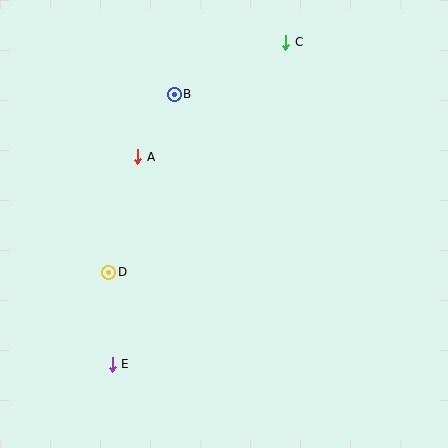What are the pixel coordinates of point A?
Point A is at (138, 157).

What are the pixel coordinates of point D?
Point D is at (109, 272).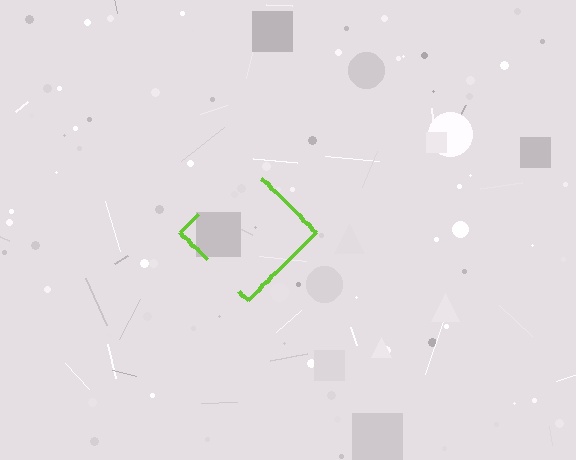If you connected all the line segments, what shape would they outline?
They would outline a diamond.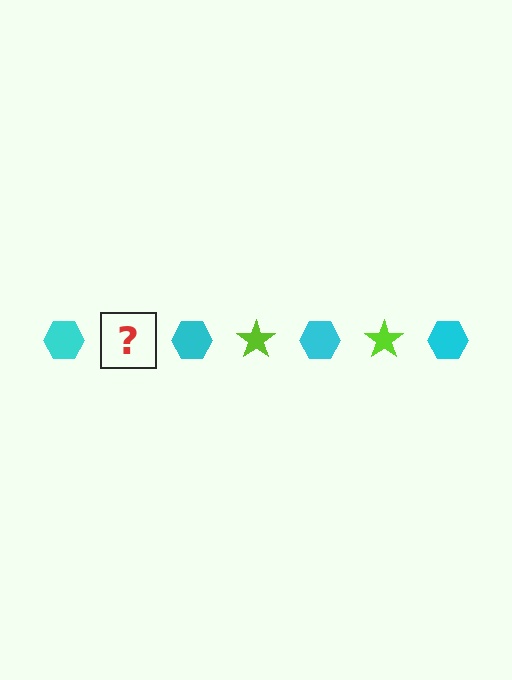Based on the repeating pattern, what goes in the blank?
The blank should be a lime star.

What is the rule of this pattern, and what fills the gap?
The rule is that the pattern alternates between cyan hexagon and lime star. The gap should be filled with a lime star.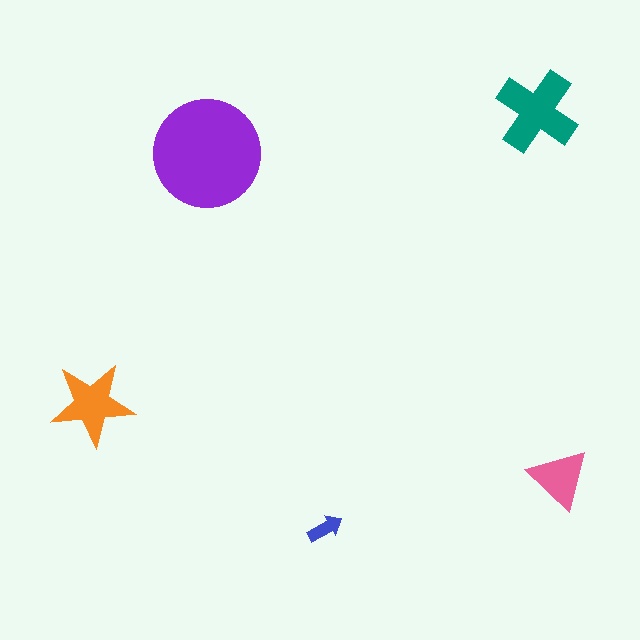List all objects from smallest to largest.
The blue arrow, the pink triangle, the orange star, the teal cross, the purple circle.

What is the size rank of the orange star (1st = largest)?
3rd.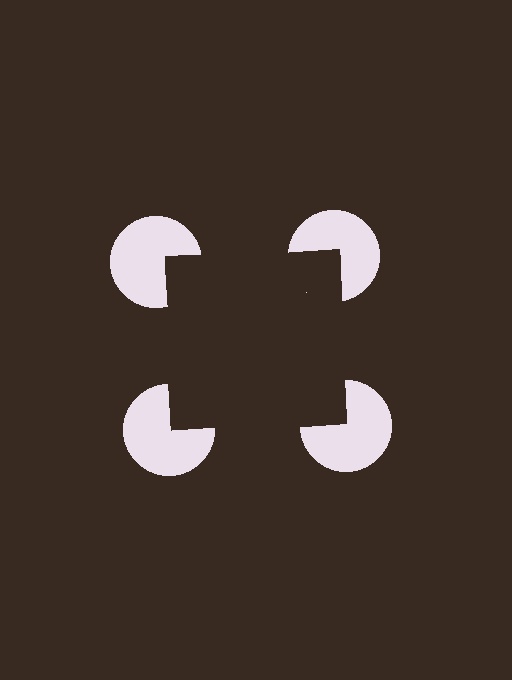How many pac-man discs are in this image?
There are 4 — one at each vertex of the illusory square.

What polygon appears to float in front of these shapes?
An illusory square — its edges are inferred from the aligned wedge cuts in the pac-man discs, not physically drawn.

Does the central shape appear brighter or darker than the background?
It typically appears slightly darker than the background, even though no actual brightness change is drawn.